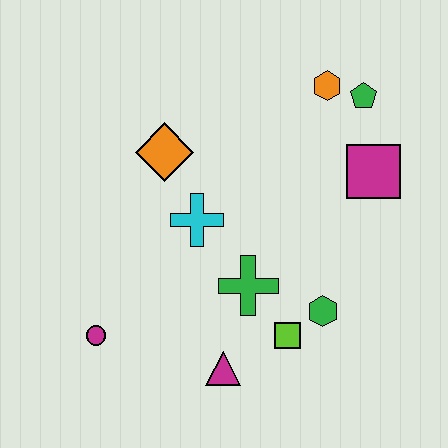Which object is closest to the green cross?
The lime square is closest to the green cross.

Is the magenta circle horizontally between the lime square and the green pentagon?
No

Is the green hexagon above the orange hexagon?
No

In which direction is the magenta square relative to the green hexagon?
The magenta square is above the green hexagon.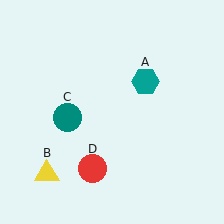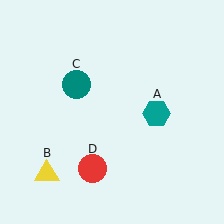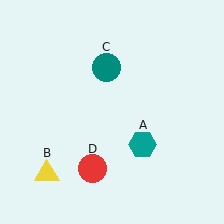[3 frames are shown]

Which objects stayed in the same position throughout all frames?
Yellow triangle (object B) and red circle (object D) remained stationary.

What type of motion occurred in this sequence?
The teal hexagon (object A), teal circle (object C) rotated clockwise around the center of the scene.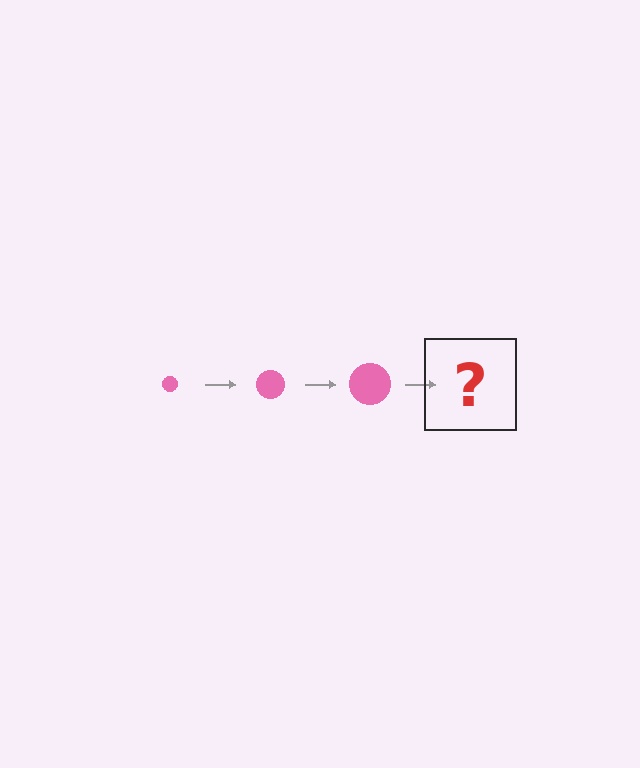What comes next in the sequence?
The next element should be a pink circle, larger than the previous one.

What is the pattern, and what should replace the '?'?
The pattern is that the circle gets progressively larger each step. The '?' should be a pink circle, larger than the previous one.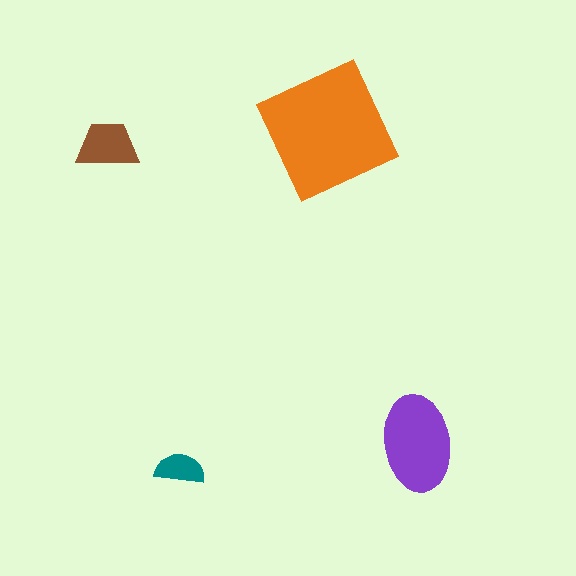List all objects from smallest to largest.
The teal semicircle, the brown trapezoid, the purple ellipse, the orange square.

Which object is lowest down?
The teal semicircle is bottommost.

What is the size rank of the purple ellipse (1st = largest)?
2nd.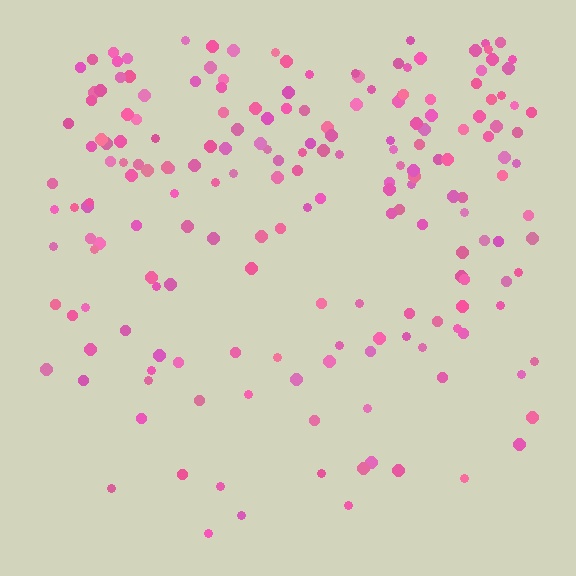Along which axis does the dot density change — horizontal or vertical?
Vertical.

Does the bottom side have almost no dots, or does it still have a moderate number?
Still a moderate number, just noticeably fewer than the top.